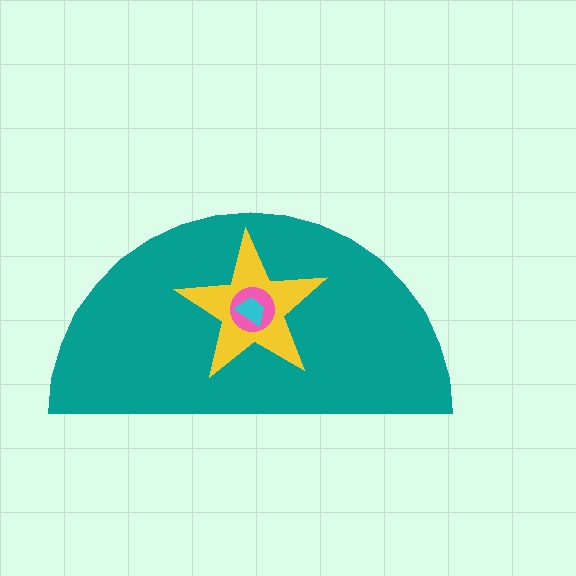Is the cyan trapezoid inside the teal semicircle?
Yes.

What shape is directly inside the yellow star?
The pink circle.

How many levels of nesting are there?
4.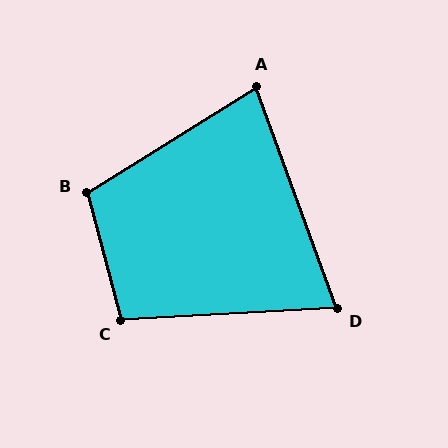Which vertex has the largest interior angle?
B, at approximately 107 degrees.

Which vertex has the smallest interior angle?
D, at approximately 73 degrees.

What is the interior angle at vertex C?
Approximately 102 degrees (obtuse).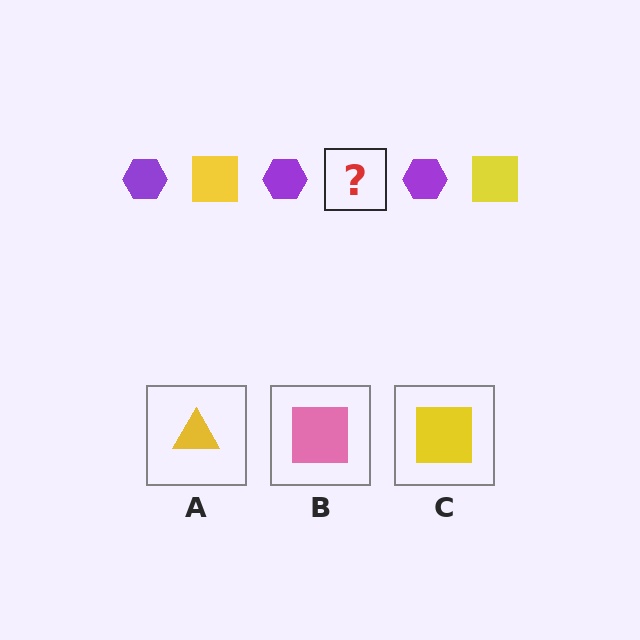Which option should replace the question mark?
Option C.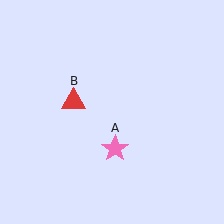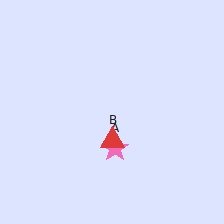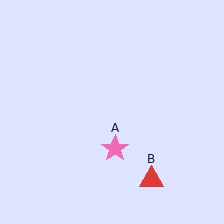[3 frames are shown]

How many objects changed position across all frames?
1 object changed position: red triangle (object B).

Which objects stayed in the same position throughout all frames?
Pink star (object A) remained stationary.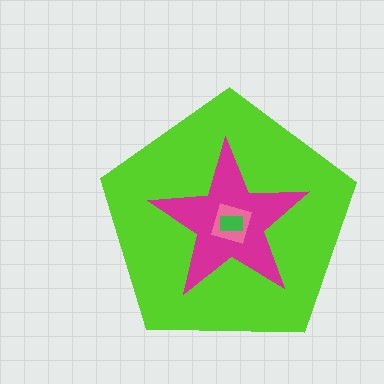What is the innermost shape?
The green rectangle.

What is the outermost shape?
The lime pentagon.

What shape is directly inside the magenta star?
The pink diamond.